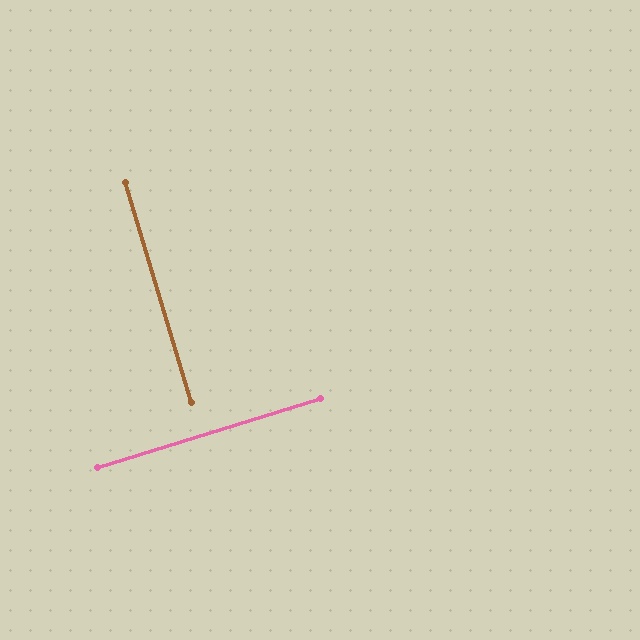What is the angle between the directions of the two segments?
Approximately 90 degrees.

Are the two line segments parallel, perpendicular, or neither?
Perpendicular — they meet at approximately 90°.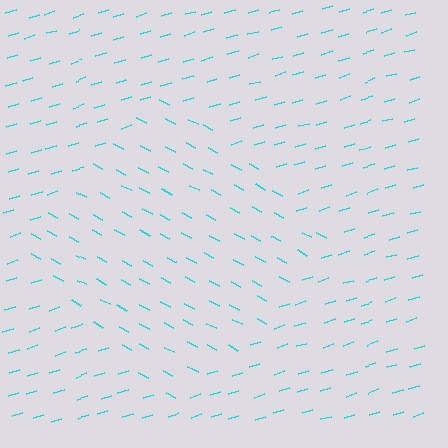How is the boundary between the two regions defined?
The boundary is defined purely by a change in line orientation (approximately 45 degrees difference). All lines are the same color and thickness.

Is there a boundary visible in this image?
Yes, there is a texture boundary formed by a change in line orientation.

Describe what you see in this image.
The image is filled with small cyan line segments. A diamond region in the image has lines oriented differently from the surrounding lines, creating a visible texture boundary.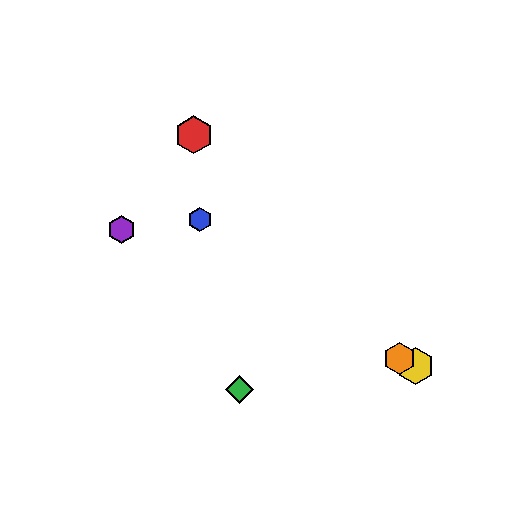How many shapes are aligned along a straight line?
3 shapes (the yellow hexagon, the purple hexagon, the orange hexagon) are aligned along a straight line.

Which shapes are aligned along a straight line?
The yellow hexagon, the purple hexagon, the orange hexagon are aligned along a straight line.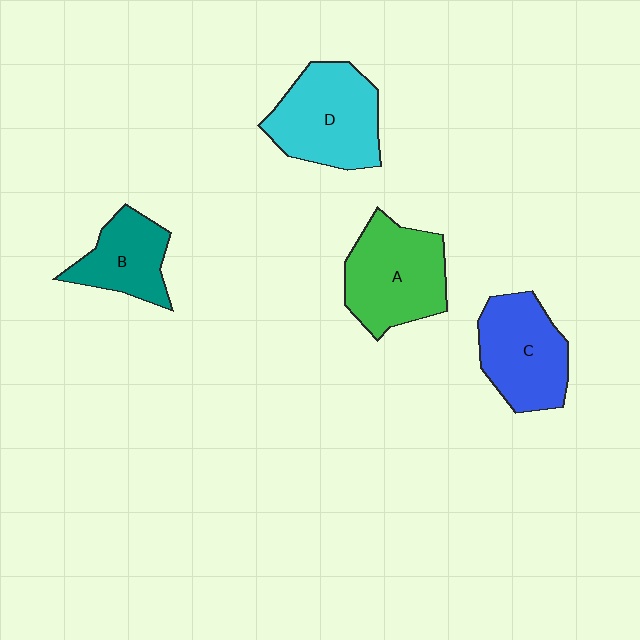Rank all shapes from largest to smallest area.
From largest to smallest: D (cyan), A (green), C (blue), B (teal).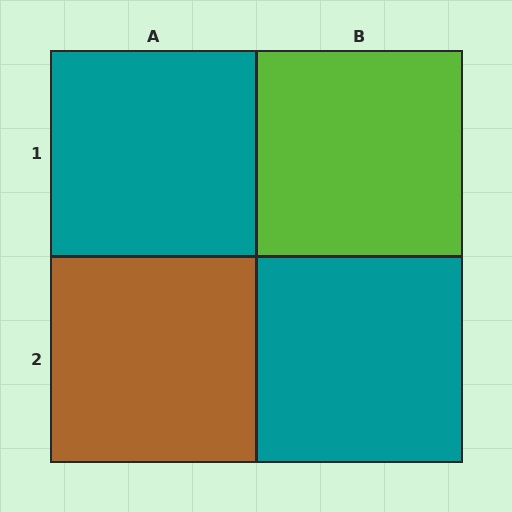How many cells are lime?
1 cell is lime.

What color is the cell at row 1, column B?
Lime.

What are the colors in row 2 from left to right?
Brown, teal.